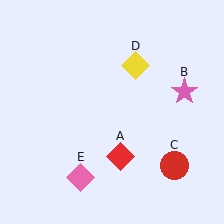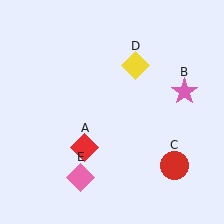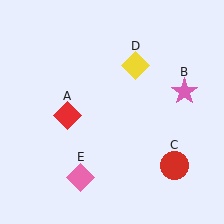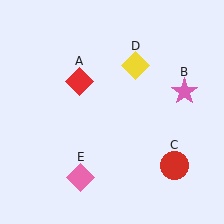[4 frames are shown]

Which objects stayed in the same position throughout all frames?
Pink star (object B) and red circle (object C) and yellow diamond (object D) and pink diamond (object E) remained stationary.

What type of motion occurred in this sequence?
The red diamond (object A) rotated clockwise around the center of the scene.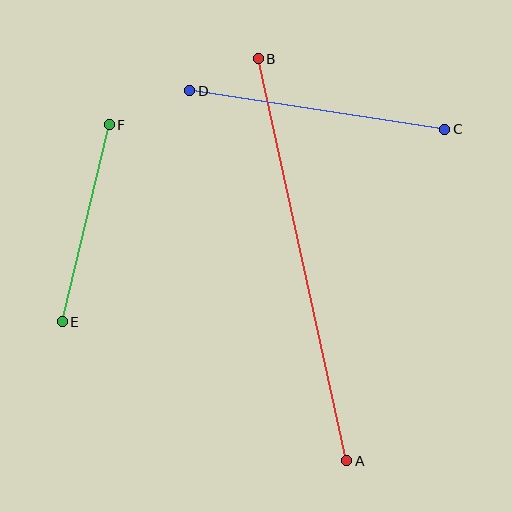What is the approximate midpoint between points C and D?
The midpoint is at approximately (317, 110) pixels.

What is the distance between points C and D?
The distance is approximately 258 pixels.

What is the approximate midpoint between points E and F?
The midpoint is at approximately (86, 223) pixels.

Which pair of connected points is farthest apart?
Points A and B are farthest apart.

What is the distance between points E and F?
The distance is approximately 202 pixels.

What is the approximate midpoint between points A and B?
The midpoint is at approximately (302, 260) pixels.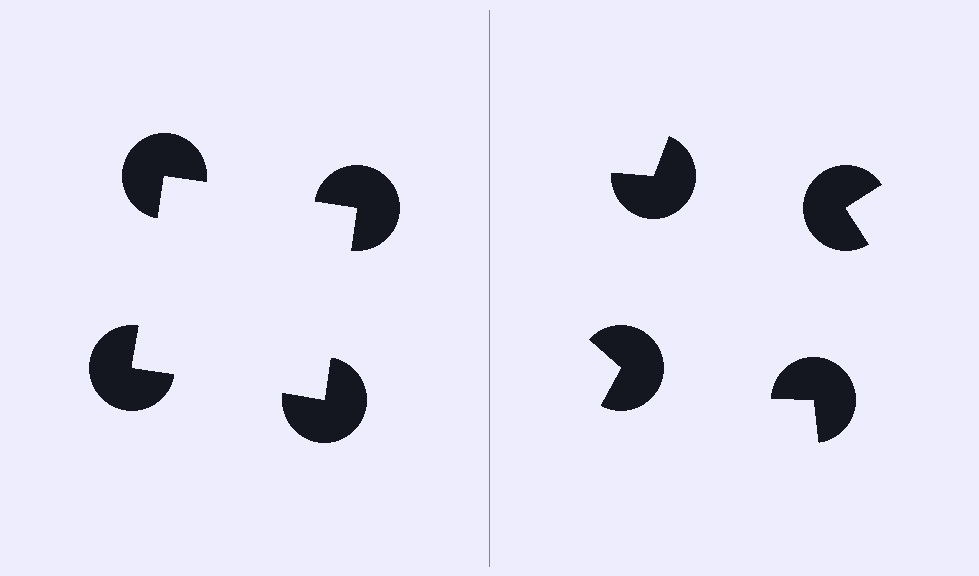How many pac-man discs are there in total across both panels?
8 — 4 on each side.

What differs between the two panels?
The pac-man discs are positioned identically on both sides; only the wedge orientations differ. On the left they align to a square; on the right they are misaligned.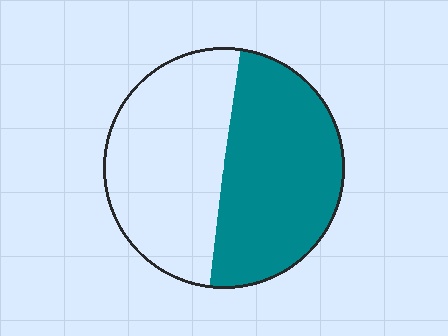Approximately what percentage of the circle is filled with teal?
Approximately 50%.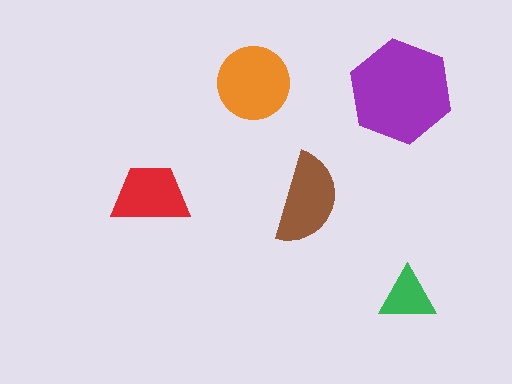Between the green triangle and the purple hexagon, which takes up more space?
The purple hexagon.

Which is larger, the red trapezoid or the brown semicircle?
The brown semicircle.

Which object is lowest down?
The green triangle is bottommost.